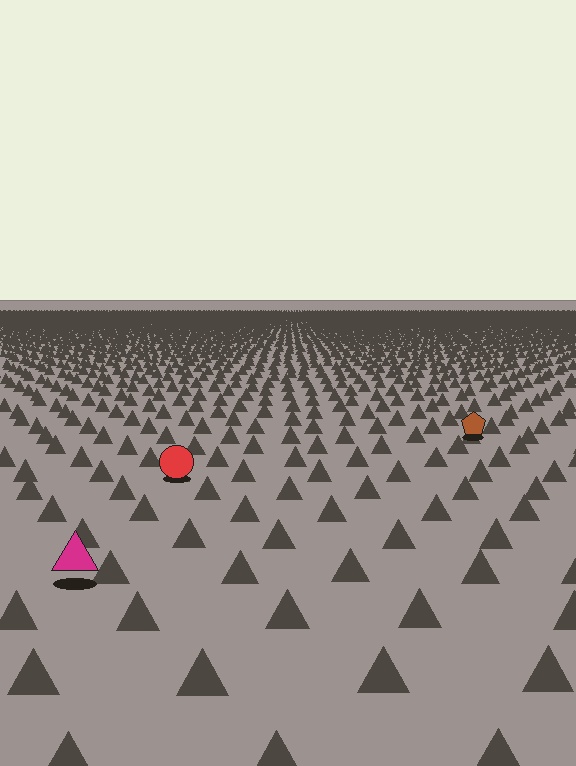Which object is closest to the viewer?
The magenta triangle is closest. The texture marks near it are larger and more spread out.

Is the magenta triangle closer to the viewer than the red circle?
Yes. The magenta triangle is closer — you can tell from the texture gradient: the ground texture is coarser near it.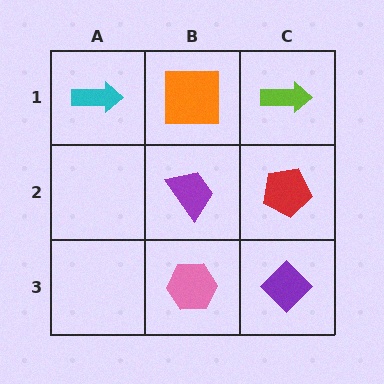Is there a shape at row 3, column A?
No, that cell is empty.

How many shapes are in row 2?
2 shapes.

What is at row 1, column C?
A lime arrow.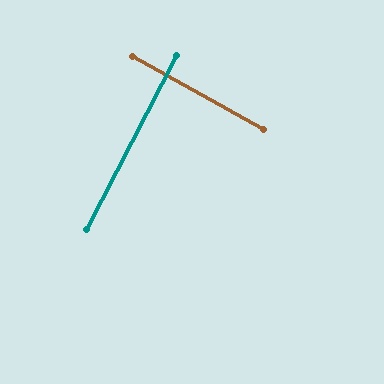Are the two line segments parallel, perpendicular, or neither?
Perpendicular — they meet at approximately 88°.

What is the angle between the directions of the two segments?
Approximately 88 degrees.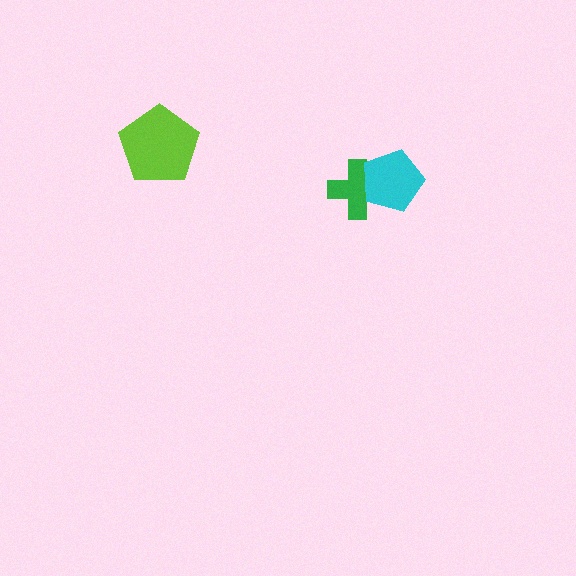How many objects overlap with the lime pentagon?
0 objects overlap with the lime pentagon.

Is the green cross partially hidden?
Yes, it is partially covered by another shape.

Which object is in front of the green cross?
The cyan pentagon is in front of the green cross.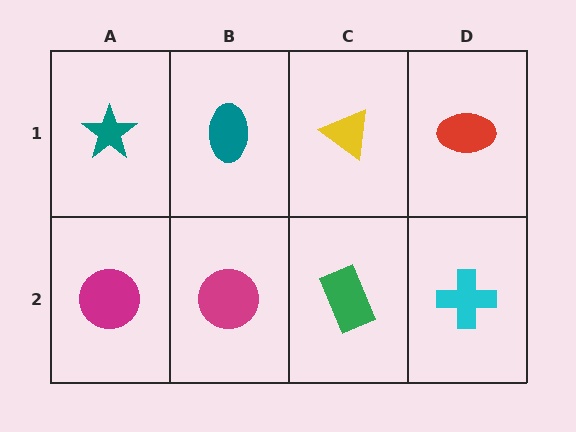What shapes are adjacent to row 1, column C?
A green rectangle (row 2, column C), a teal ellipse (row 1, column B), a red ellipse (row 1, column D).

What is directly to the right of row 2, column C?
A cyan cross.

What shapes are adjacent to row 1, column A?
A magenta circle (row 2, column A), a teal ellipse (row 1, column B).